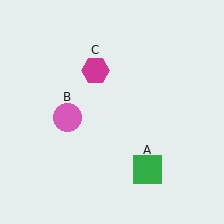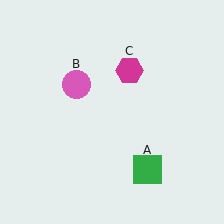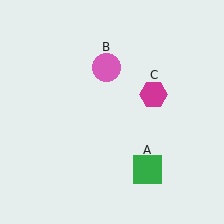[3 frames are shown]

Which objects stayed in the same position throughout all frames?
Green square (object A) remained stationary.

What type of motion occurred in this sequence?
The pink circle (object B), magenta hexagon (object C) rotated clockwise around the center of the scene.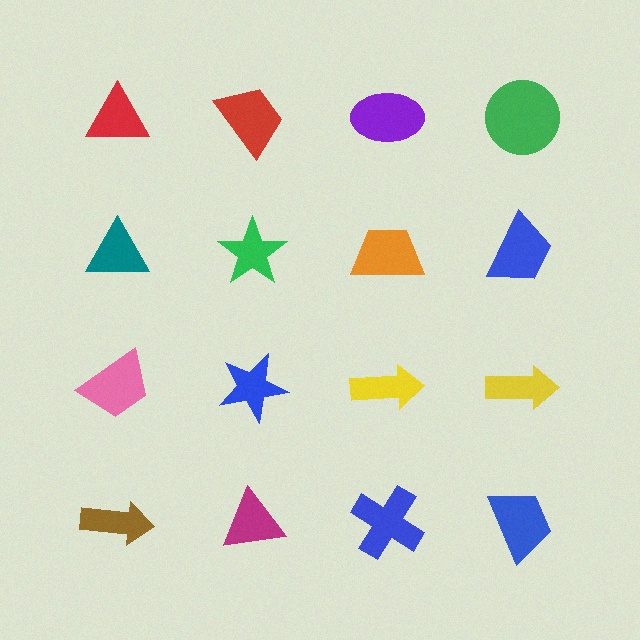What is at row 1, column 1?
A red triangle.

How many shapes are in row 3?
4 shapes.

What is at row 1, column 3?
A purple ellipse.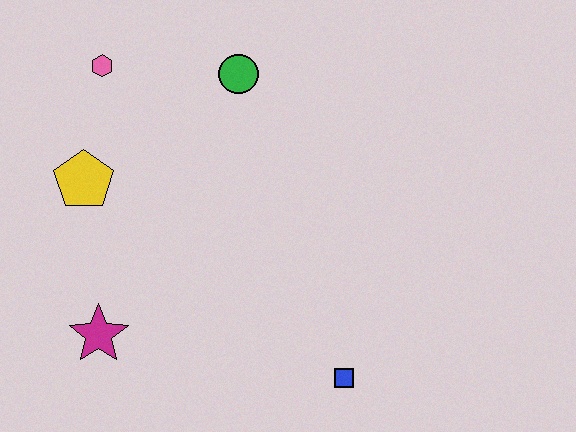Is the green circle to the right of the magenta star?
Yes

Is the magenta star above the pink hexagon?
No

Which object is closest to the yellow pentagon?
The pink hexagon is closest to the yellow pentagon.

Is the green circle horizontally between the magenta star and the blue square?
Yes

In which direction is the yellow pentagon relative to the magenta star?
The yellow pentagon is above the magenta star.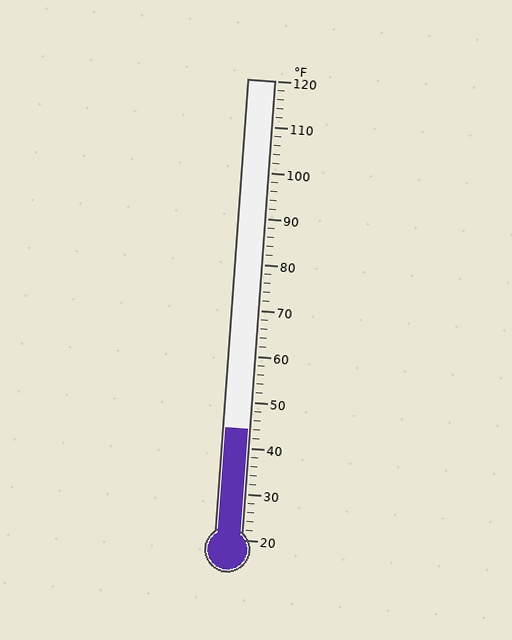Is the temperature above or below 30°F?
The temperature is above 30°F.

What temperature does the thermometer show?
The thermometer shows approximately 44°F.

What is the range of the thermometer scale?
The thermometer scale ranges from 20°F to 120°F.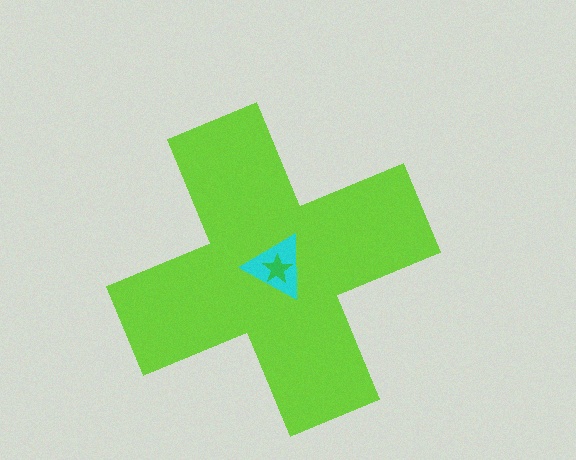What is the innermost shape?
The green star.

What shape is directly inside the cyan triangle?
The green star.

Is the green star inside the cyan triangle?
Yes.